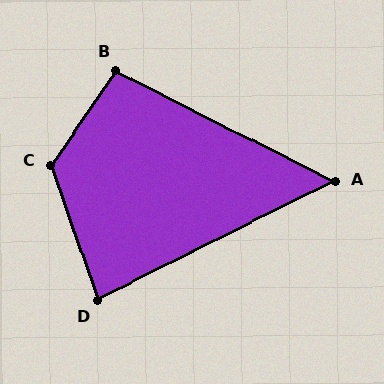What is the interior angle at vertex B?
Approximately 97 degrees (obtuse).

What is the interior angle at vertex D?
Approximately 83 degrees (acute).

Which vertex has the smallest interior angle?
A, at approximately 53 degrees.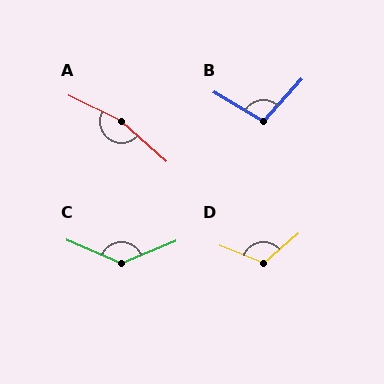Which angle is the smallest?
B, at approximately 102 degrees.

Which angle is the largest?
A, at approximately 165 degrees.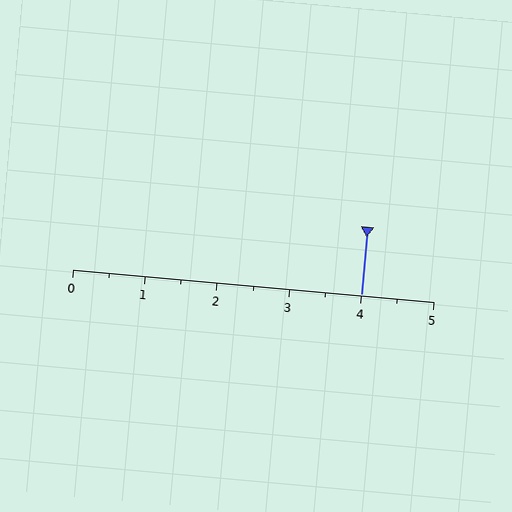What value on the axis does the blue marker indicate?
The marker indicates approximately 4.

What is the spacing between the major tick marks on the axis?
The major ticks are spaced 1 apart.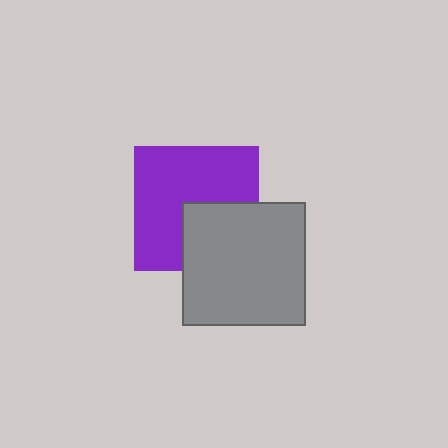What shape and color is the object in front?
The object in front is a gray square.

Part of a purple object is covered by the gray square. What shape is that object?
It is a square.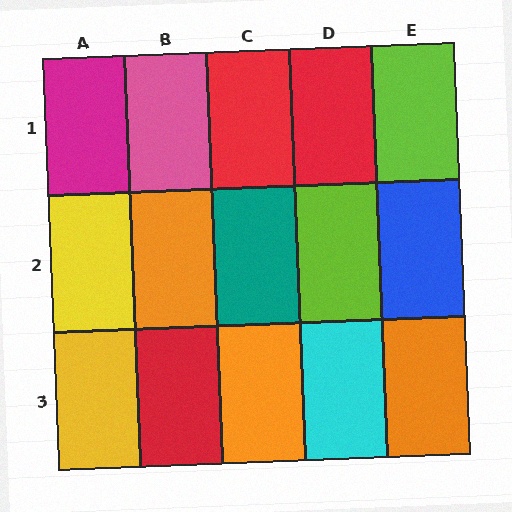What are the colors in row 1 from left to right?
Magenta, pink, red, red, lime.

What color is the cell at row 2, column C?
Teal.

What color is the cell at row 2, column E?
Blue.